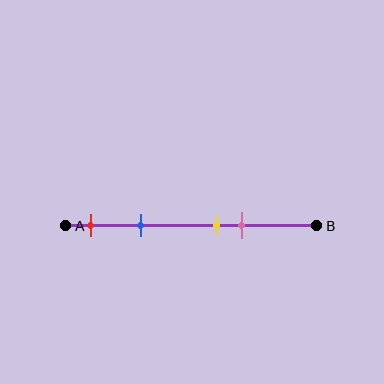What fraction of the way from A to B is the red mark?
The red mark is approximately 10% (0.1) of the way from A to B.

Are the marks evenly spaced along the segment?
No, the marks are not evenly spaced.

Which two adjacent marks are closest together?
The yellow and pink marks are the closest adjacent pair.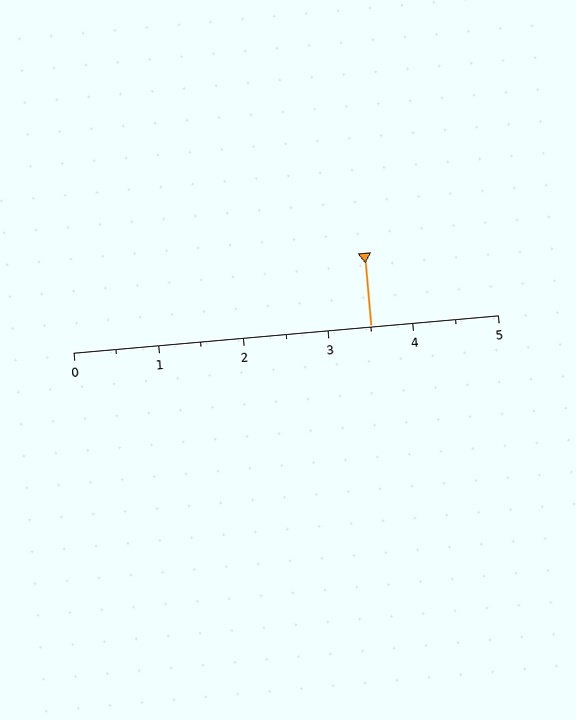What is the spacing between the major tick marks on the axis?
The major ticks are spaced 1 apart.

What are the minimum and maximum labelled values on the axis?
The axis runs from 0 to 5.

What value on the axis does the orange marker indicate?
The marker indicates approximately 3.5.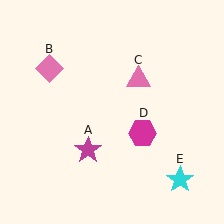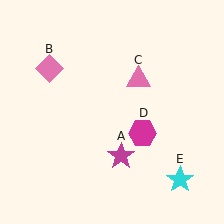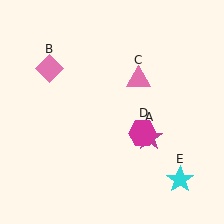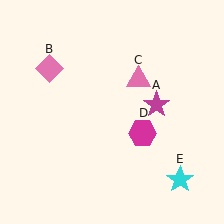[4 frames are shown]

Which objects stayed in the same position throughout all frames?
Pink diamond (object B) and pink triangle (object C) and magenta hexagon (object D) and cyan star (object E) remained stationary.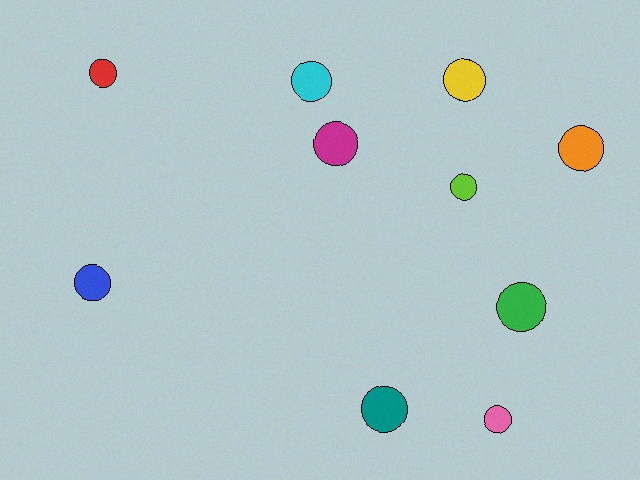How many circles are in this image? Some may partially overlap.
There are 10 circles.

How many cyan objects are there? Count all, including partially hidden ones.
There is 1 cyan object.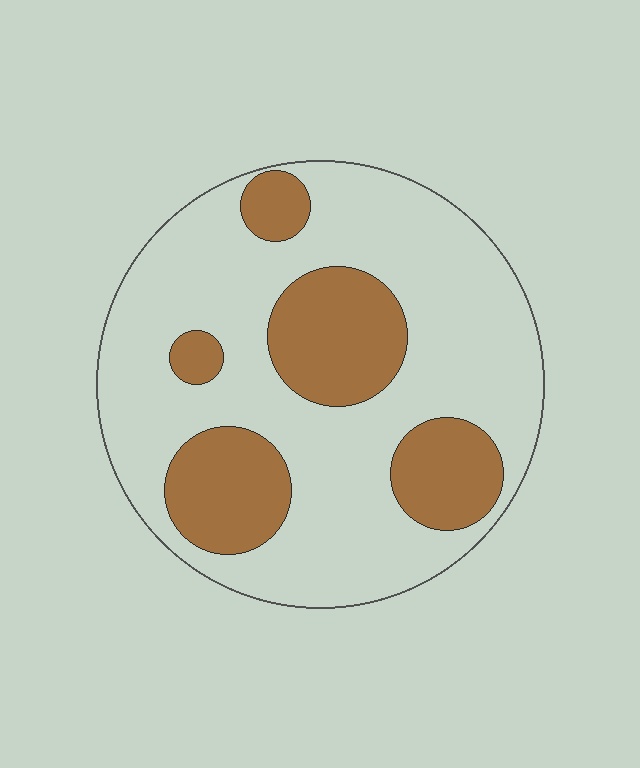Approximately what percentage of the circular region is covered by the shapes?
Approximately 30%.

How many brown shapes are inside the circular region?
5.